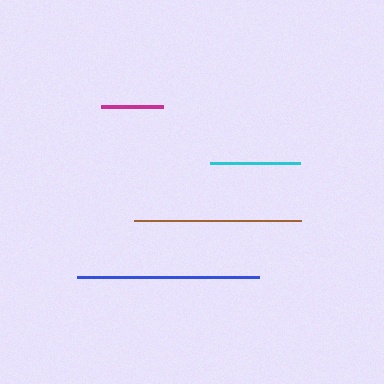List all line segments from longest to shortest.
From longest to shortest: blue, brown, cyan, magenta.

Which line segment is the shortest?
The magenta line is the shortest at approximately 61 pixels.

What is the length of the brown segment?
The brown segment is approximately 167 pixels long.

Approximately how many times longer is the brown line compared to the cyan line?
The brown line is approximately 1.9 times the length of the cyan line.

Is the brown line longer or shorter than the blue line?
The blue line is longer than the brown line.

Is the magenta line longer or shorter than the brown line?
The brown line is longer than the magenta line.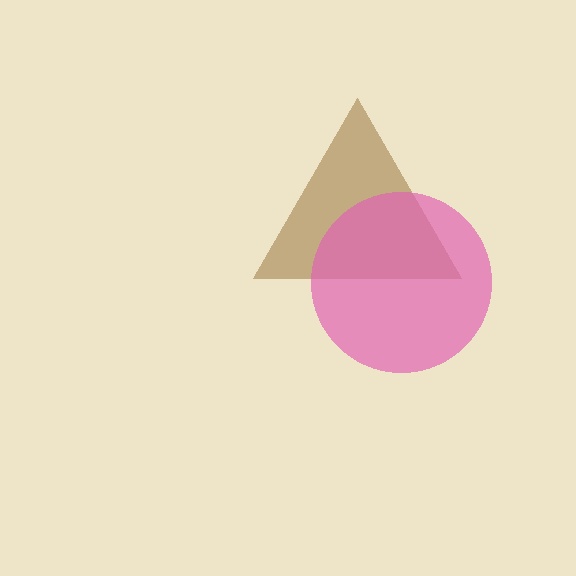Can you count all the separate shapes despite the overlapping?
Yes, there are 2 separate shapes.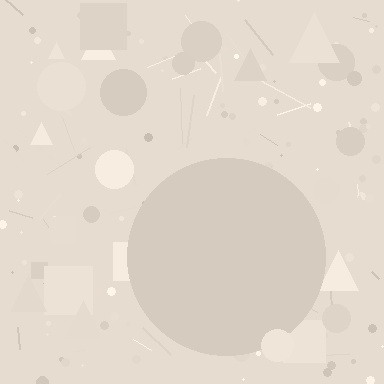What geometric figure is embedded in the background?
A circle is embedded in the background.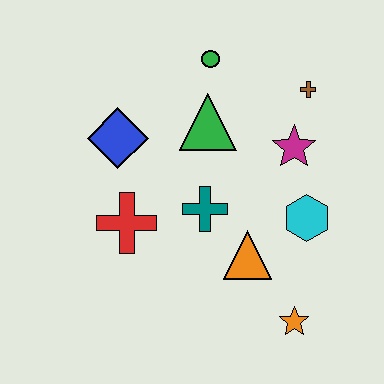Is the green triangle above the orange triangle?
Yes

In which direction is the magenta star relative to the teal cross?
The magenta star is to the right of the teal cross.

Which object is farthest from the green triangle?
The orange star is farthest from the green triangle.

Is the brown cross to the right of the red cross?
Yes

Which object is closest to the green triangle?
The green circle is closest to the green triangle.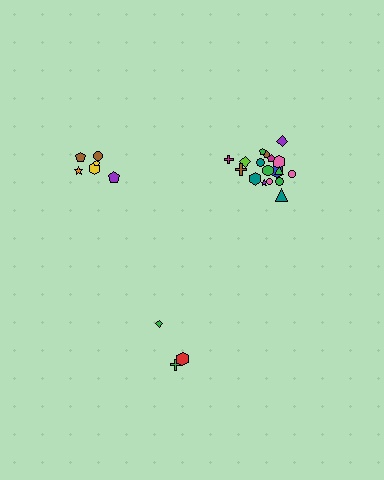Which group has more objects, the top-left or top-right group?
The top-right group.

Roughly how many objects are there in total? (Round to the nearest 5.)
Roughly 30 objects in total.